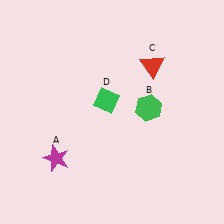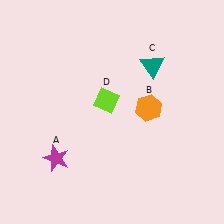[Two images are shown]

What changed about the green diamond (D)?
In Image 1, D is green. In Image 2, it changed to lime.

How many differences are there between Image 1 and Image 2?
There are 3 differences between the two images.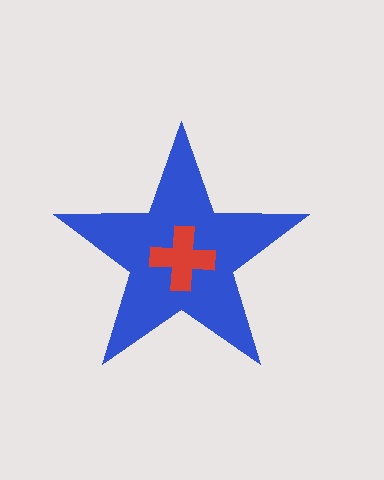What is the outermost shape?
The blue star.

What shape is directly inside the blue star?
The red cross.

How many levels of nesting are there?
2.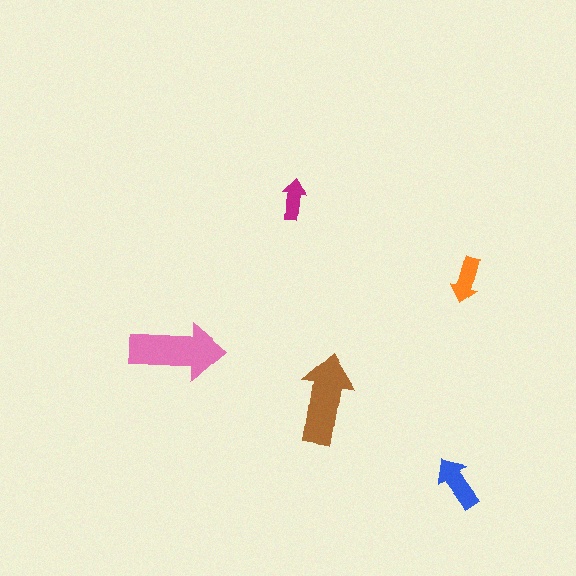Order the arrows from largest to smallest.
the pink one, the brown one, the blue one, the orange one, the magenta one.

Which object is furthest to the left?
The pink arrow is leftmost.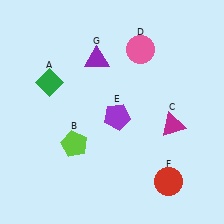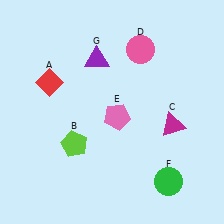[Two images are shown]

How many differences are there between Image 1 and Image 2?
There are 3 differences between the two images.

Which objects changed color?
A changed from green to red. E changed from purple to pink. F changed from red to green.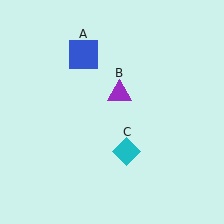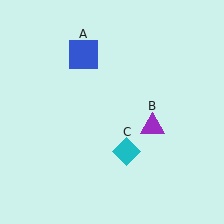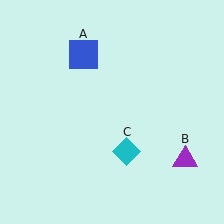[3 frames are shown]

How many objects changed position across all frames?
1 object changed position: purple triangle (object B).